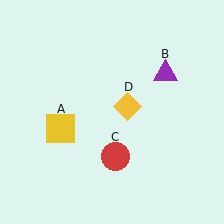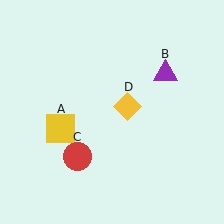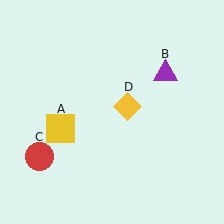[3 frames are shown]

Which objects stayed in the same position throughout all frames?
Yellow square (object A) and purple triangle (object B) and yellow diamond (object D) remained stationary.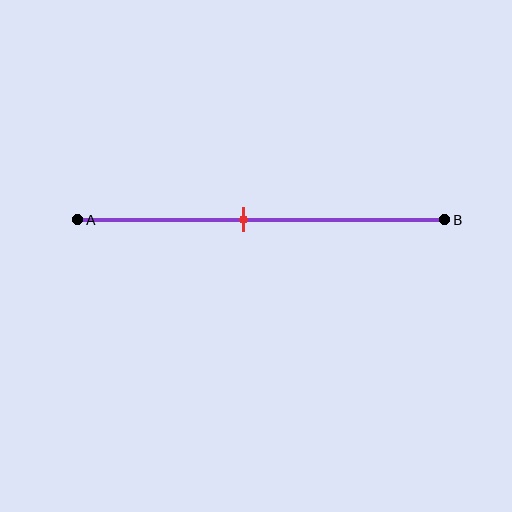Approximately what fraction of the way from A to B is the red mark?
The red mark is approximately 45% of the way from A to B.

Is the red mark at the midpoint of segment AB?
No, the mark is at about 45% from A, not at the 50% midpoint.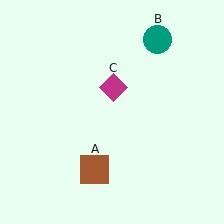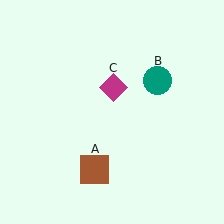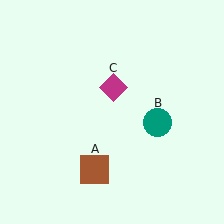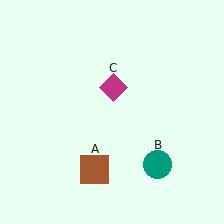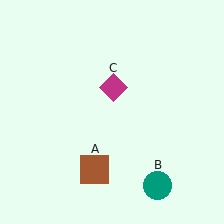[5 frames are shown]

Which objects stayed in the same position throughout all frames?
Brown square (object A) and magenta diamond (object C) remained stationary.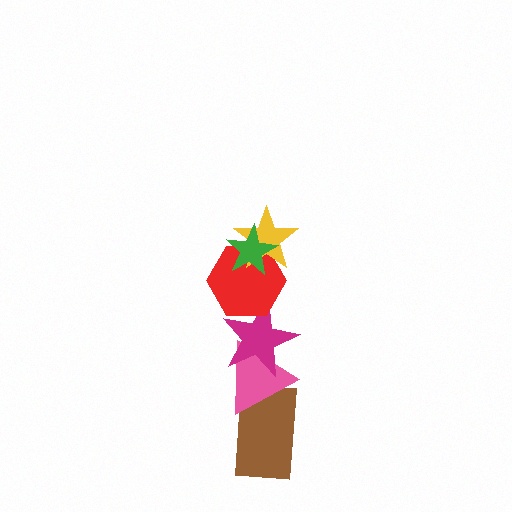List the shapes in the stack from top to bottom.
From top to bottom: the green star, the yellow star, the red hexagon, the magenta star, the pink triangle, the brown rectangle.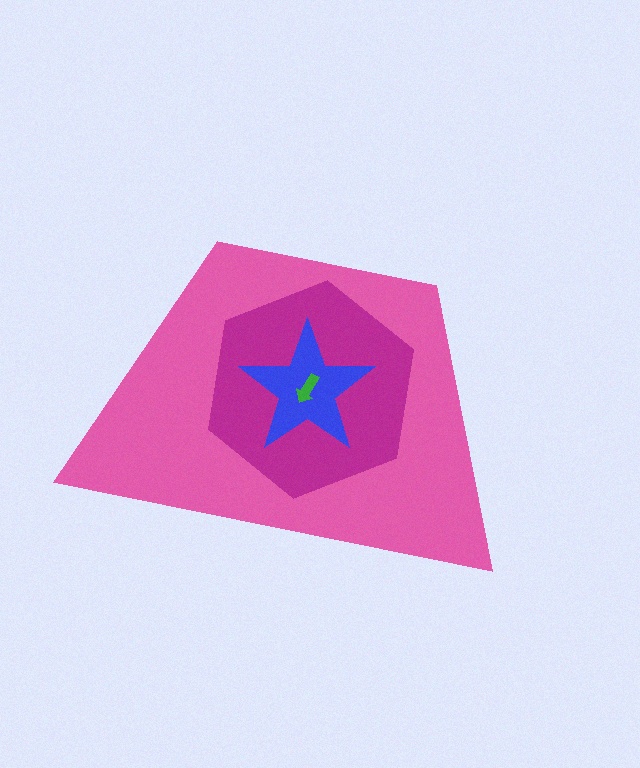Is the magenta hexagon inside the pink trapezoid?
Yes.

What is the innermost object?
The green arrow.